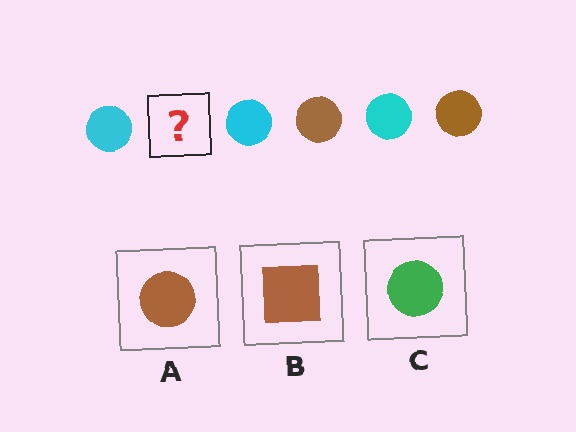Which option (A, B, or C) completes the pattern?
A.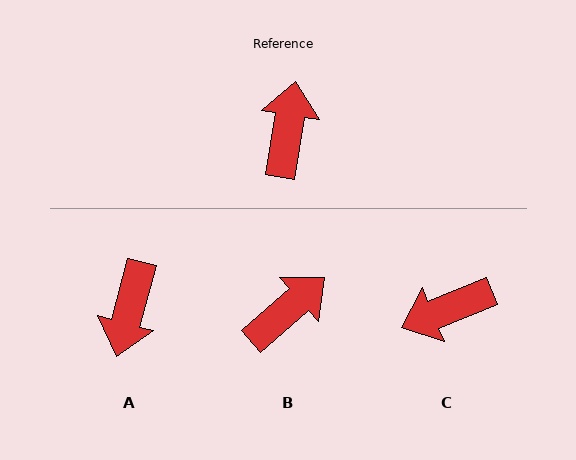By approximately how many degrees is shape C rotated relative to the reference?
Approximately 121 degrees counter-clockwise.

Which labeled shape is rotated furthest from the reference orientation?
A, about 174 degrees away.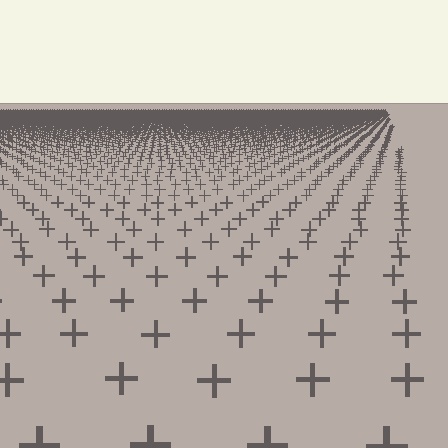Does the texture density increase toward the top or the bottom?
Density increases toward the top.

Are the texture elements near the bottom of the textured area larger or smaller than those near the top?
Larger. Near the bottom, elements are closer to the viewer and appear at a bigger on-screen size.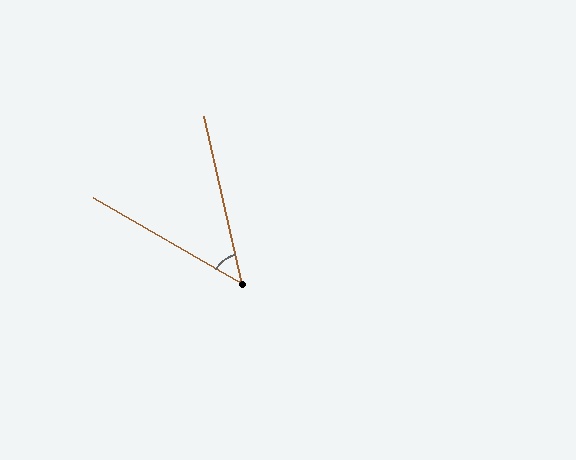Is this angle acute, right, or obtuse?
It is acute.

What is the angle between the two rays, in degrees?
Approximately 48 degrees.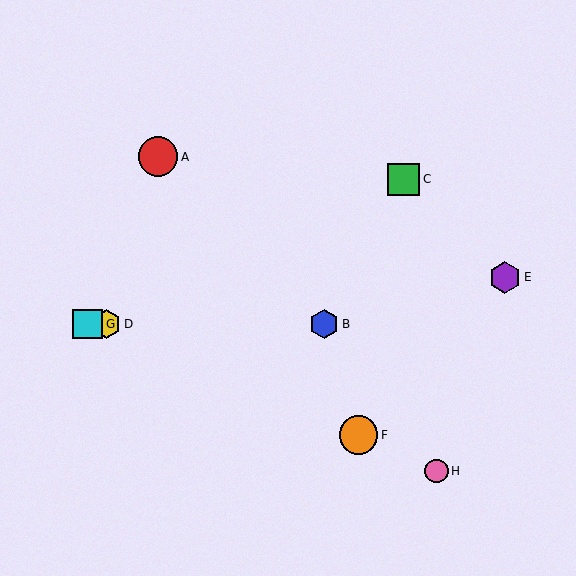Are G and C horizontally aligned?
No, G is at y≈324 and C is at y≈179.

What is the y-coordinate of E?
Object E is at y≈277.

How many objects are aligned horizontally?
3 objects (B, D, G) are aligned horizontally.